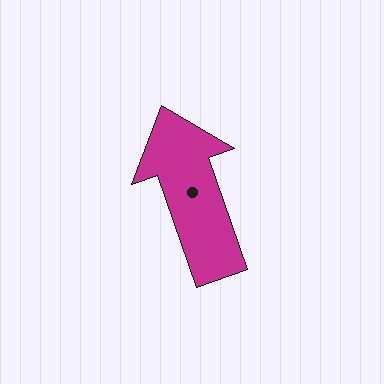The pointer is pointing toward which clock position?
Roughly 11 o'clock.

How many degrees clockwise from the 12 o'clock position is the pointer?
Approximately 341 degrees.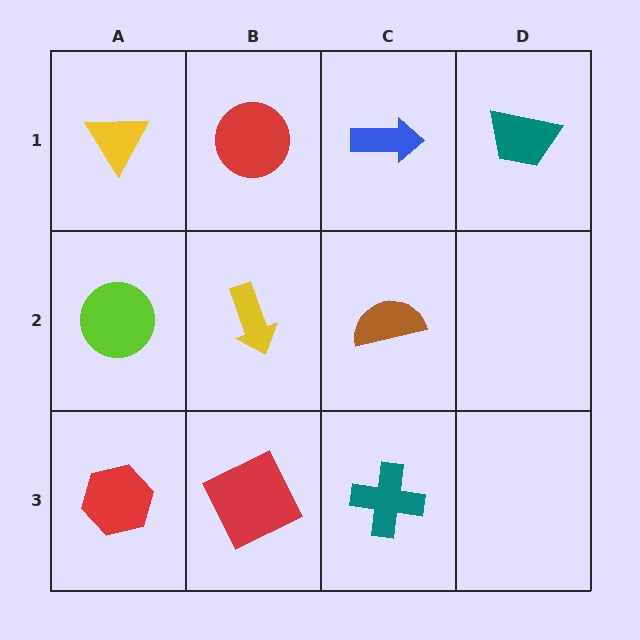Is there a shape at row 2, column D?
No, that cell is empty.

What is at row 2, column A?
A lime circle.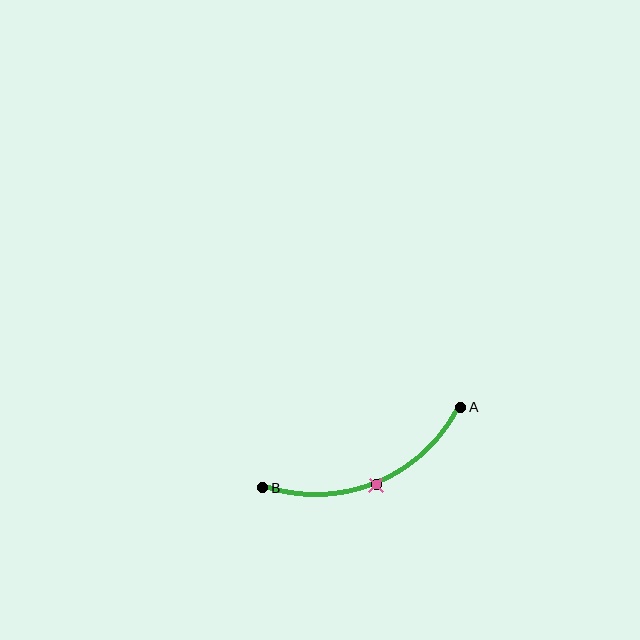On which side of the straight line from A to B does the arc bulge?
The arc bulges below the straight line connecting A and B.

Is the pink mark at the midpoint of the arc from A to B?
Yes. The pink mark lies on the arc at equal arc-length from both A and B — it is the arc midpoint.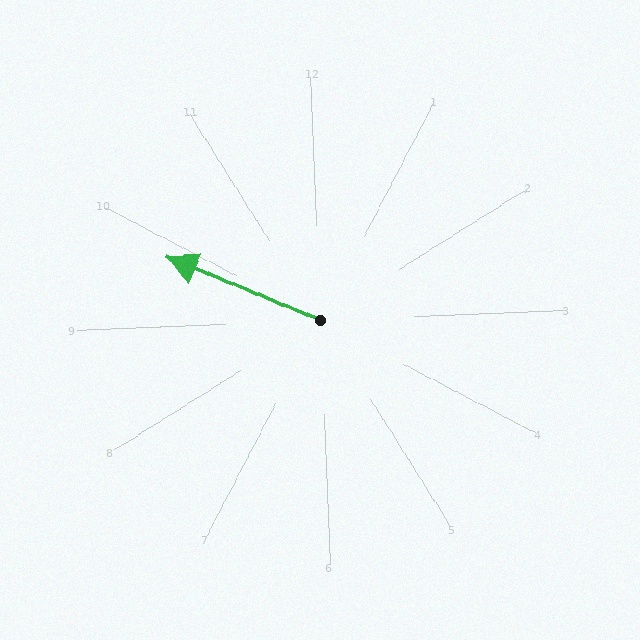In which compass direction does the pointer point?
Northwest.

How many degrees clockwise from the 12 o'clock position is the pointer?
Approximately 295 degrees.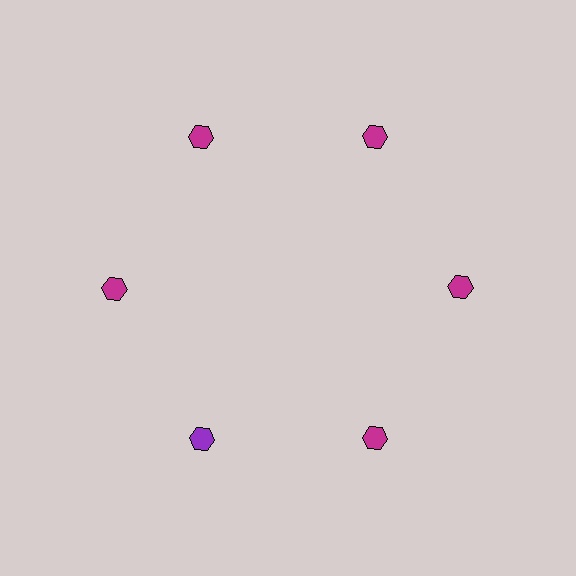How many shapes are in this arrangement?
There are 6 shapes arranged in a ring pattern.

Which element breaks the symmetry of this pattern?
The purple hexagon at roughly the 7 o'clock position breaks the symmetry. All other shapes are magenta hexagons.